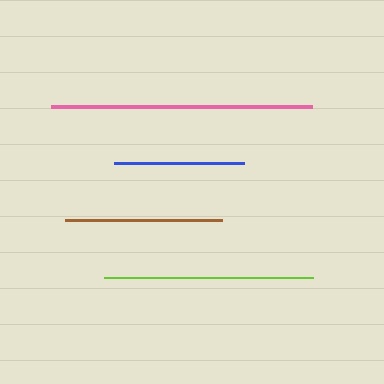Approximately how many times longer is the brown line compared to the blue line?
The brown line is approximately 1.2 times the length of the blue line.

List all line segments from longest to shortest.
From longest to shortest: pink, lime, brown, blue.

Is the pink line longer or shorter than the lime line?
The pink line is longer than the lime line.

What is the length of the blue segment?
The blue segment is approximately 130 pixels long.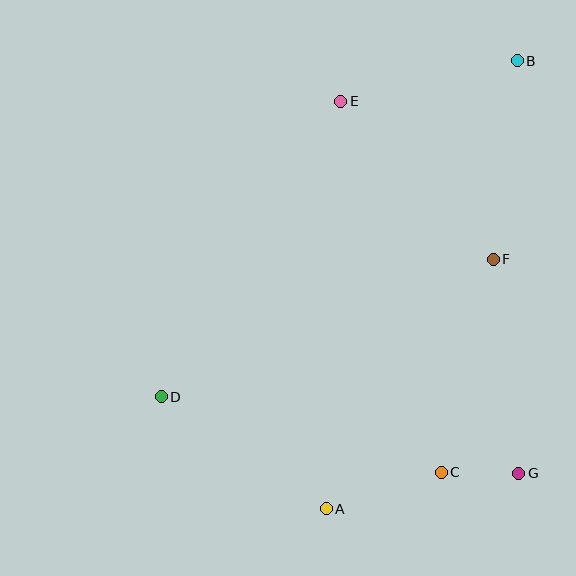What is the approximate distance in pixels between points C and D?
The distance between C and D is approximately 290 pixels.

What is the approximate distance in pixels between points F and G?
The distance between F and G is approximately 216 pixels.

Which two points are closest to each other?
Points C and G are closest to each other.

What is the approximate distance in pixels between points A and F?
The distance between A and F is approximately 301 pixels.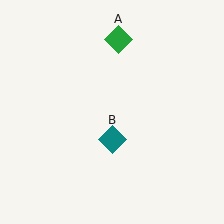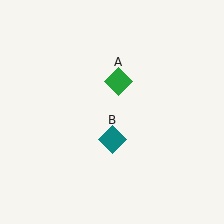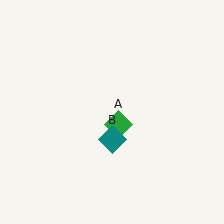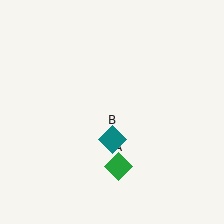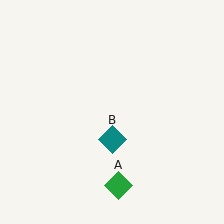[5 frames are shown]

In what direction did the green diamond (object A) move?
The green diamond (object A) moved down.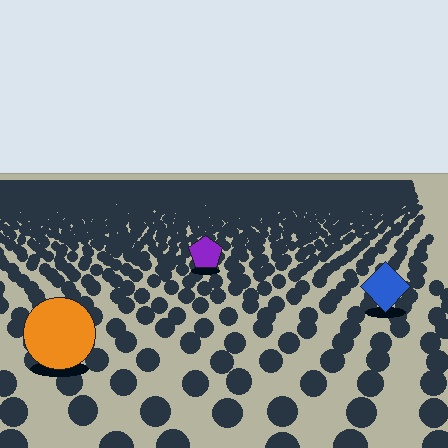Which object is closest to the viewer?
The orange circle is closest. The texture marks near it are larger and more spread out.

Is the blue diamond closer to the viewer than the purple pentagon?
Yes. The blue diamond is closer — you can tell from the texture gradient: the ground texture is coarser near it.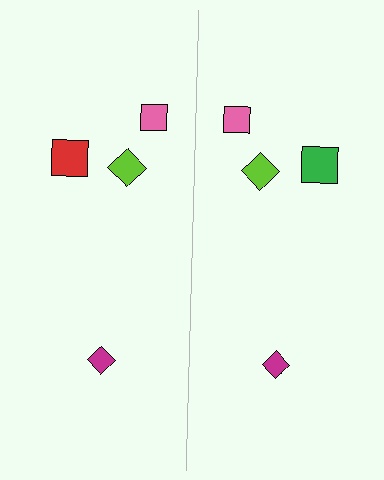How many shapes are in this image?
There are 8 shapes in this image.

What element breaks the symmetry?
The green square on the right side breaks the symmetry — its mirror counterpart is red.